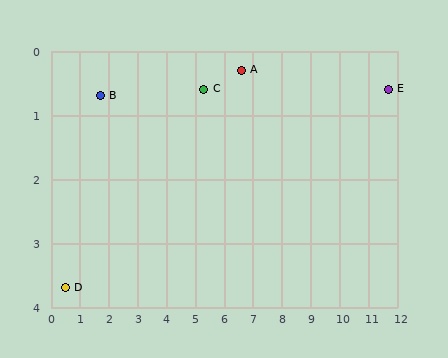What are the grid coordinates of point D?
Point D is at approximately (0.5, 3.7).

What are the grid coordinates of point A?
Point A is at approximately (6.6, 0.3).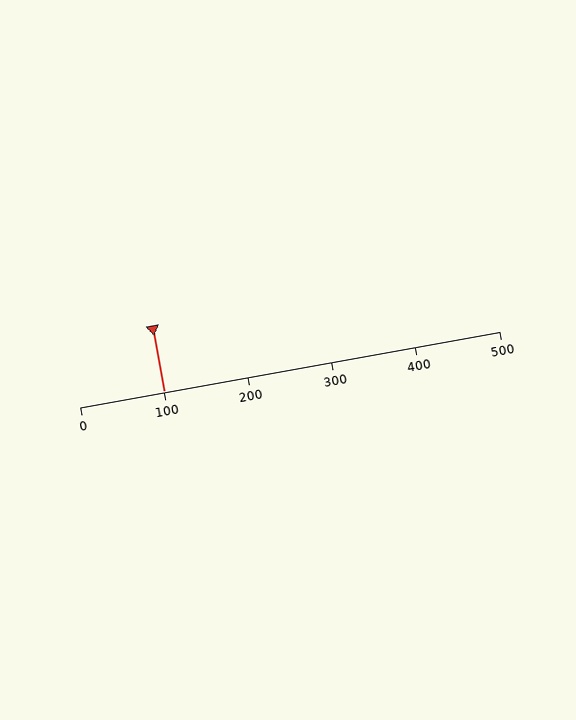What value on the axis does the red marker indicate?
The marker indicates approximately 100.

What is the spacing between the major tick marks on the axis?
The major ticks are spaced 100 apart.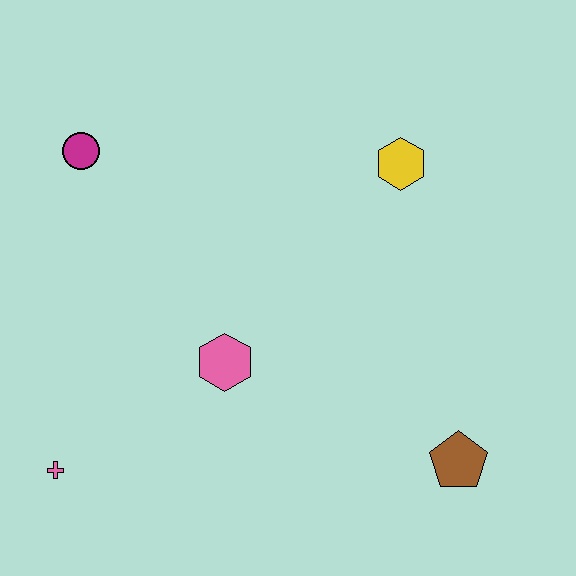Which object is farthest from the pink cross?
The yellow hexagon is farthest from the pink cross.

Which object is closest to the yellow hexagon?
The pink hexagon is closest to the yellow hexagon.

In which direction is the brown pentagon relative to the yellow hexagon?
The brown pentagon is below the yellow hexagon.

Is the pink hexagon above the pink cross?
Yes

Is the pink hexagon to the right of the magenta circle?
Yes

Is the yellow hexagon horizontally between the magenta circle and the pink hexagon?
No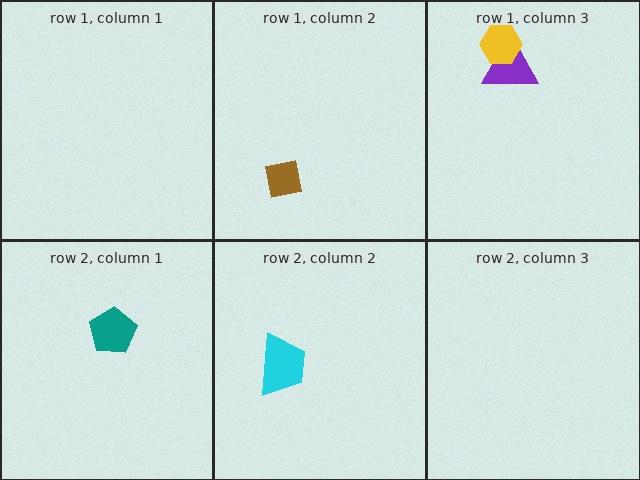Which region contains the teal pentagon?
The row 2, column 1 region.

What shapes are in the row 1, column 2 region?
The brown square.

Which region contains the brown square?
The row 1, column 2 region.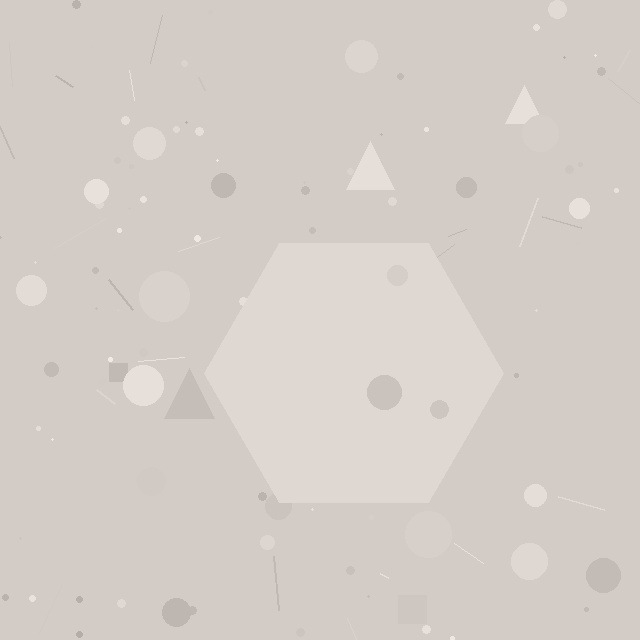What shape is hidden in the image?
A hexagon is hidden in the image.